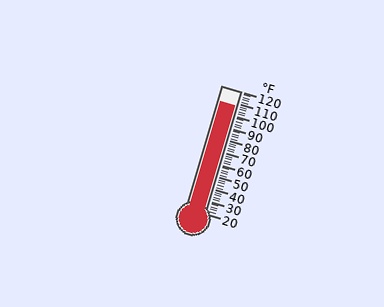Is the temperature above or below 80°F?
The temperature is above 80°F.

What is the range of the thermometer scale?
The thermometer scale ranges from 20°F to 120°F.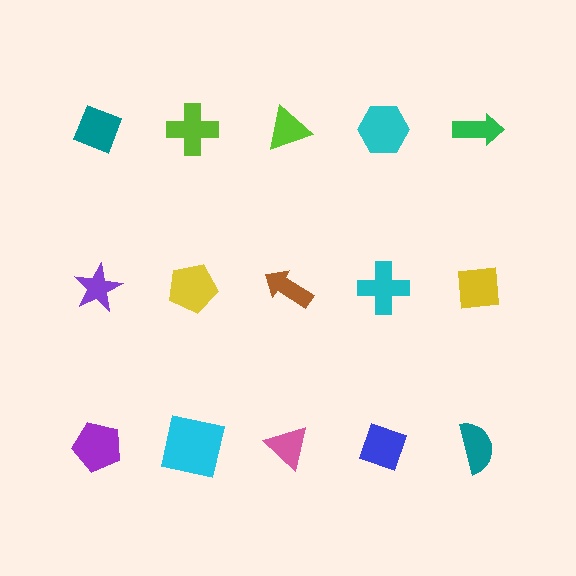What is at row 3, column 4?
A blue diamond.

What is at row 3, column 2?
A cyan square.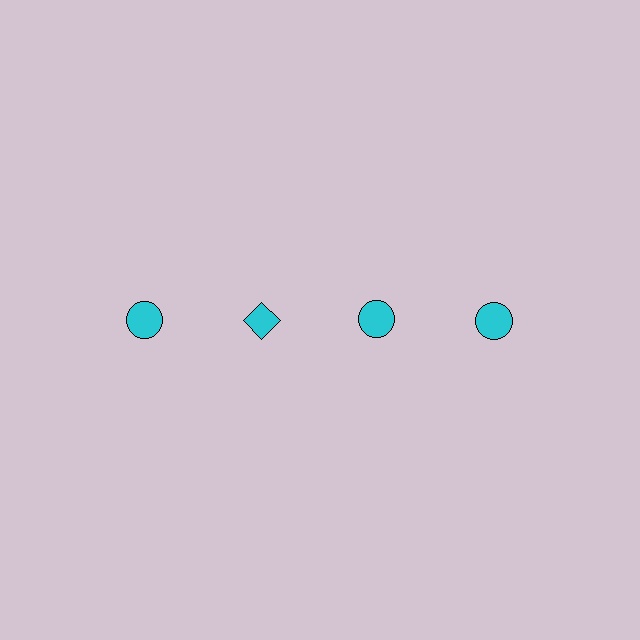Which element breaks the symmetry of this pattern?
The cyan diamond in the top row, second from left column breaks the symmetry. All other shapes are cyan circles.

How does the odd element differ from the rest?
It has a different shape: diamond instead of circle.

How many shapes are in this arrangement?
There are 4 shapes arranged in a grid pattern.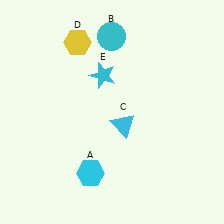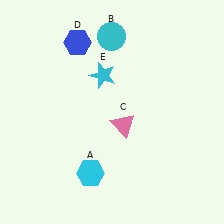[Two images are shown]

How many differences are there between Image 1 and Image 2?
There are 2 differences between the two images.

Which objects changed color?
C changed from cyan to pink. D changed from yellow to blue.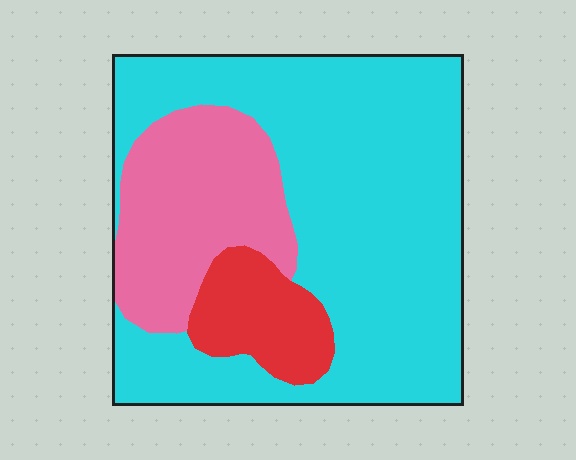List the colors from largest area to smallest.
From largest to smallest: cyan, pink, red.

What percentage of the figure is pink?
Pink takes up between a sixth and a third of the figure.